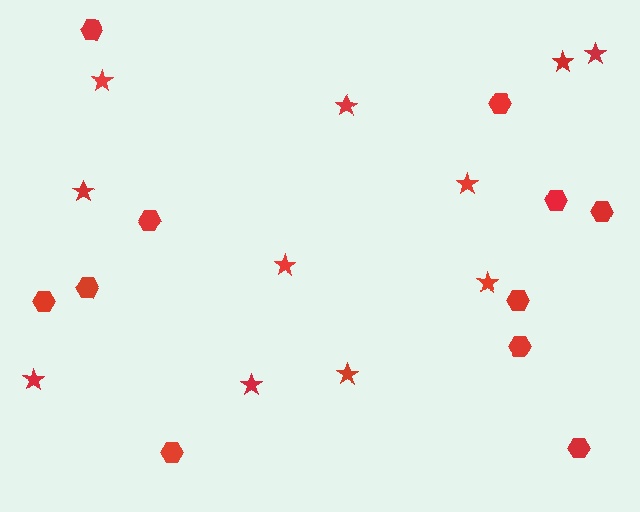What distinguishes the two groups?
There are 2 groups: one group of hexagons (11) and one group of stars (11).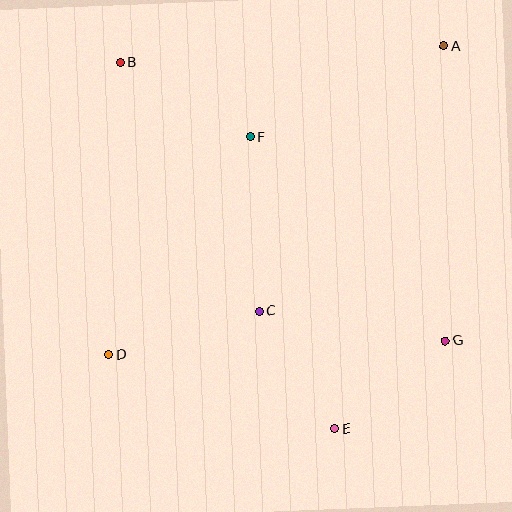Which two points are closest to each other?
Points C and E are closest to each other.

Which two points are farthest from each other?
Points A and D are farthest from each other.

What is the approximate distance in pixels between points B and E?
The distance between B and E is approximately 425 pixels.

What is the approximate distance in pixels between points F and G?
The distance between F and G is approximately 282 pixels.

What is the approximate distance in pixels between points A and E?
The distance between A and E is approximately 398 pixels.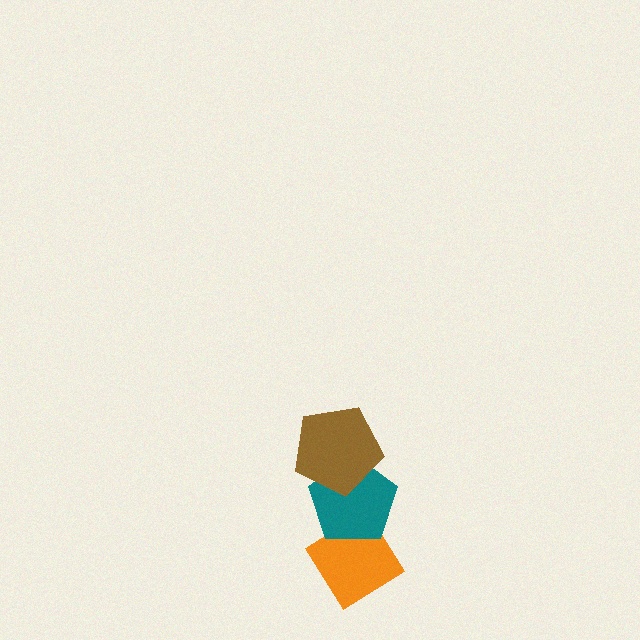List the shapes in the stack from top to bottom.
From top to bottom: the brown pentagon, the teal pentagon, the orange diamond.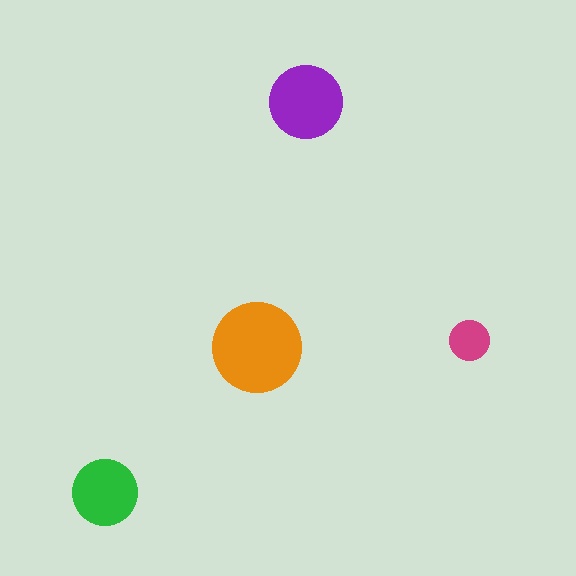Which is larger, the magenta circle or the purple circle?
The purple one.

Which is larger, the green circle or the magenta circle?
The green one.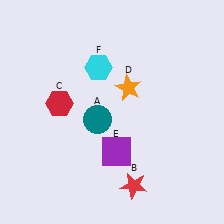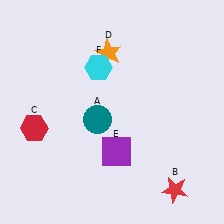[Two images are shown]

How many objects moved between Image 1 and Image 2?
3 objects moved between the two images.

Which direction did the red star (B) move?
The red star (B) moved right.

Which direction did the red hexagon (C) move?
The red hexagon (C) moved left.